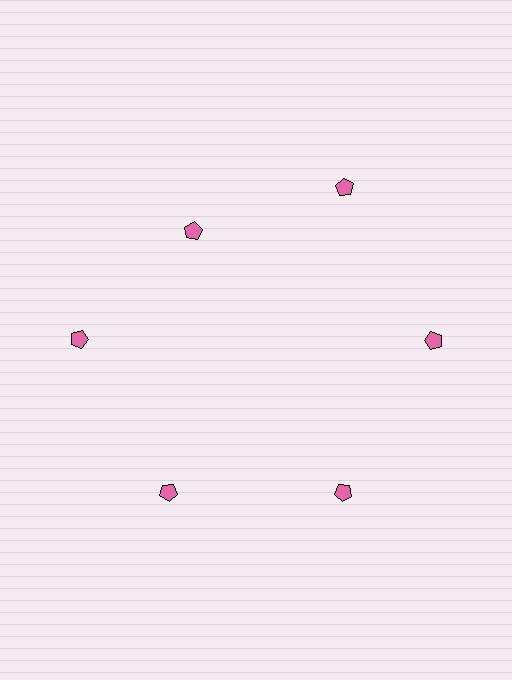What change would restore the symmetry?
The symmetry would be restored by moving it outward, back onto the ring so that all 6 pentagons sit at equal angles and equal distance from the center.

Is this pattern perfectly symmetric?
No. The 6 pink pentagons are arranged in a ring, but one element near the 11 o'clock position is pulled inward toward the center, breaking the 6-fold rotational symmetry.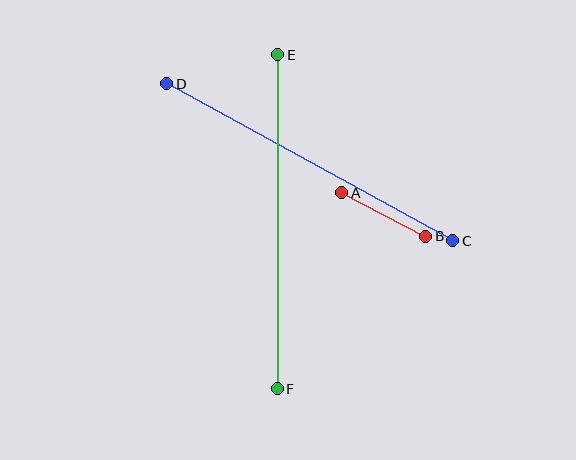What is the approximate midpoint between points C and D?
The midpoint is at approximately (310, 162) pixels.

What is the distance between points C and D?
The distance is approximately 326 pixels.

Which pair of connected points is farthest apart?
Points E and F are farthest apart.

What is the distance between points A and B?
The distance is approximately 95 pixels.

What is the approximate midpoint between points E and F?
The midpoint is at approximately (277, 222) pixels.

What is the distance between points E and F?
The distance is approximately 334 pixels.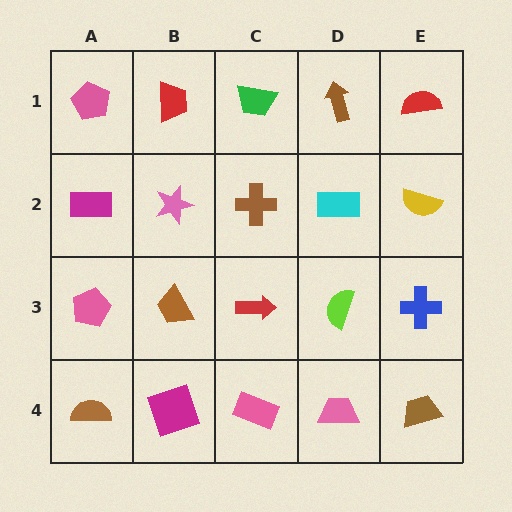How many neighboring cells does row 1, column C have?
3.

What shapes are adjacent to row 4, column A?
A pink pentagon (row 3, column A), a magenta square (row 4, column B).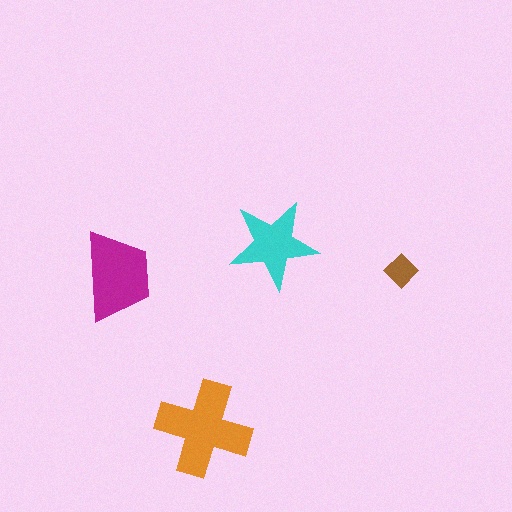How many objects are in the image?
There are 4 objects in the image.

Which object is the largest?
The orange cross.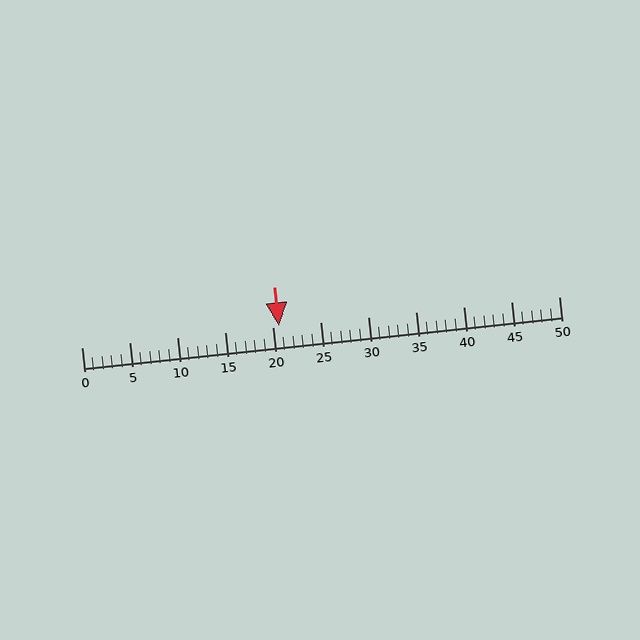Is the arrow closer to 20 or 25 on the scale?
The arrow is closer to 20.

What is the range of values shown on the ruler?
The ruler shows values from 0 to 50.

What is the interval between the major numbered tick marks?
The major tick marks are spaced 5 units apart.